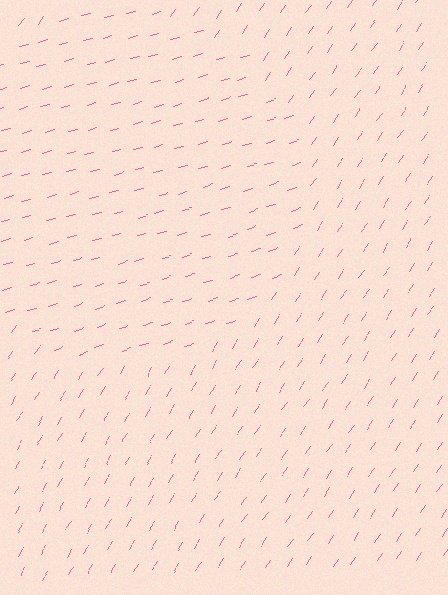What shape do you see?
I see a circle.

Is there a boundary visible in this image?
Yes, there is a texture boundary formed by a change in line orientation.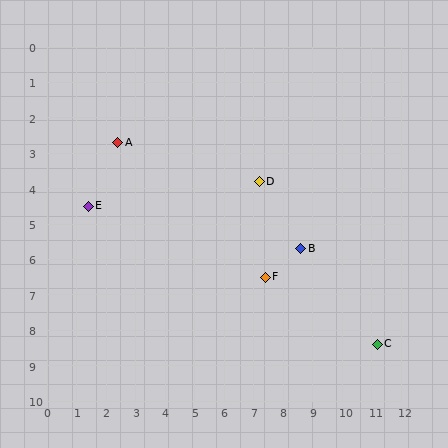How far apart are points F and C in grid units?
Points F and C are about 4.2 grid units apart.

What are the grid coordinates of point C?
Point C is at approximately (11.2, 8.4).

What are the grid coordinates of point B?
Point B is at approximately (8.6, 5.7).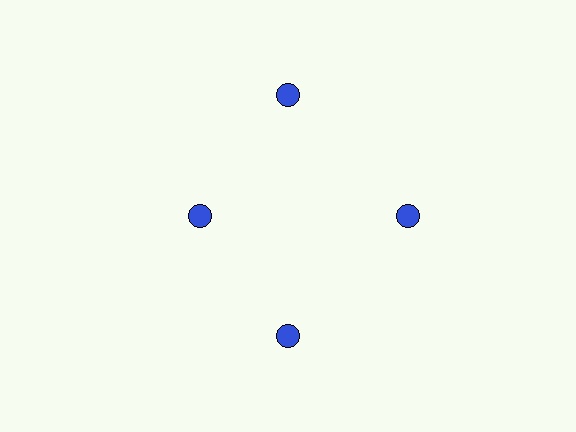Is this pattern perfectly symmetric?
No. The 4 blue circles are arranged in a ring, but one element near the 9 o'clock position is pulled inward toward the center, breaking the 4-fold rotational symmetry.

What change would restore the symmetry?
The symmetry would be restored by moving it outward, back onto the ring so that all 4 circles sit at equal angles and equal distance from the center.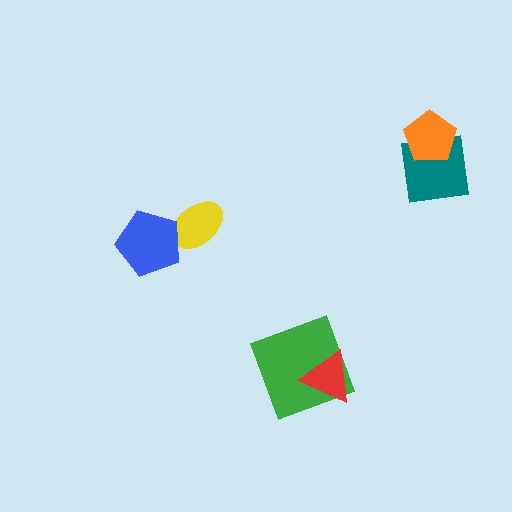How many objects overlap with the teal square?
1 object overlaps with the teal square.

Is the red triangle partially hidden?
No, no other shape covers it.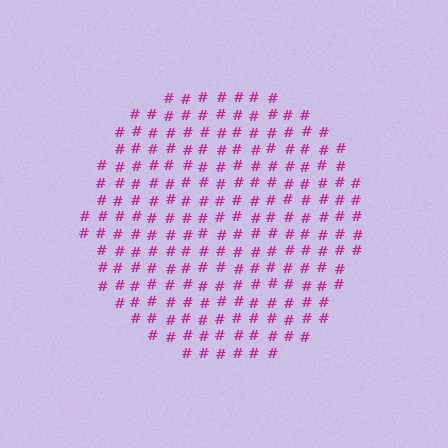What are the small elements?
The small elements are hash symbols.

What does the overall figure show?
The overall figure shows a circle.